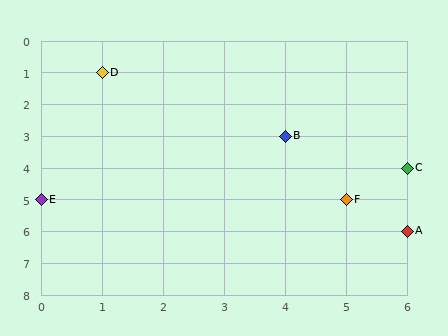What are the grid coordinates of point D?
Point D is at grid coordinates (1, 1).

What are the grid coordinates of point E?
Point E is at grid coordinates (0, 5).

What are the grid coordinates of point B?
Point B is at grid coordinates (4, 3).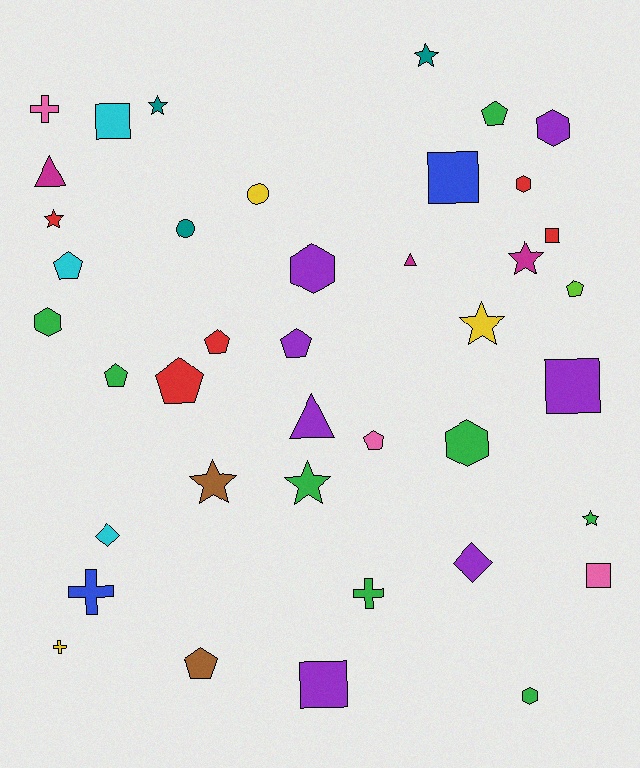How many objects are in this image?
There are 40 objects.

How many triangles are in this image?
There are 3 triangles.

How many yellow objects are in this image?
There are 3 yellow objects.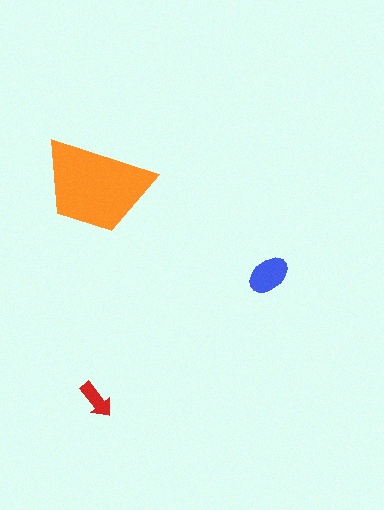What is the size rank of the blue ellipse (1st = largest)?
2nd.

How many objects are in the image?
There are 3 objects in the image.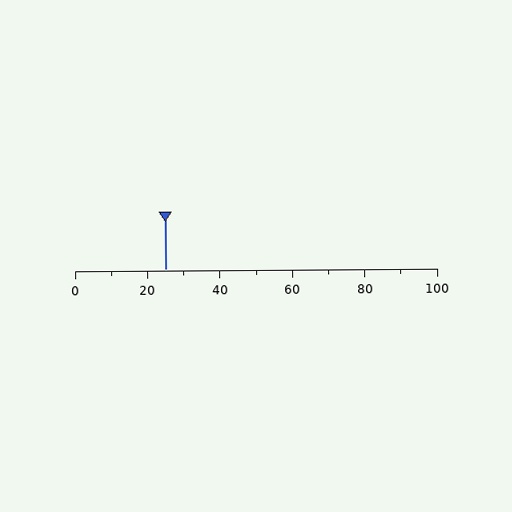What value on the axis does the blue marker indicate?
The marker indicates approximately 25.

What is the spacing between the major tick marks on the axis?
The major ticks are spaced 20 apart.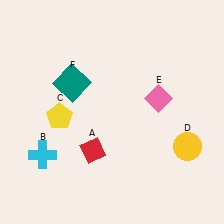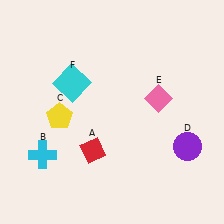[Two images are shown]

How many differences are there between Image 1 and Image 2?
There are 2 differences between the two images.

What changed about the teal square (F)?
In Image 1, F is teal. In Image 2, it changed to cyan.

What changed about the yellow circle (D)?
In Image 1, D is yellow. In Image 2, it changed to purple.